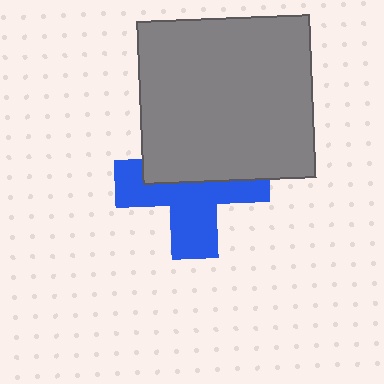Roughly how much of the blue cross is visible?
About half of it is visible (roughly 53%).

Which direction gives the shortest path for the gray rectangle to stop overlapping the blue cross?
Moving up gives the shortest separation.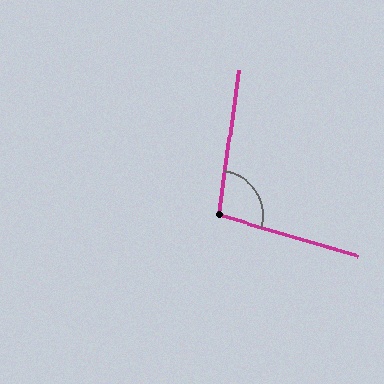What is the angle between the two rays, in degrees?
Approximately 99 degrees.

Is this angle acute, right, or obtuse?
It is obtuse.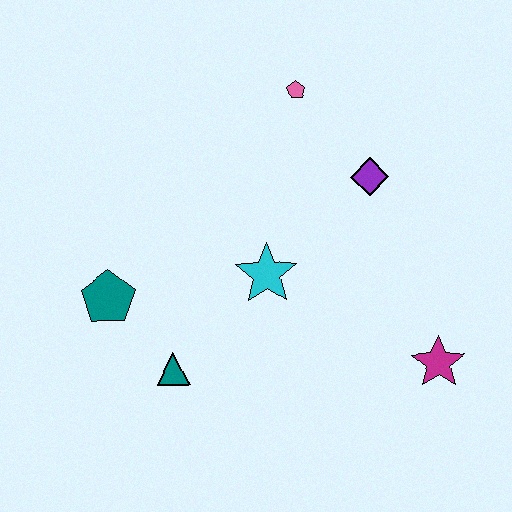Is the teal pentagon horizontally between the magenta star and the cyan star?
No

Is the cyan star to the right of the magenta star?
No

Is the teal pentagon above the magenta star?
Yes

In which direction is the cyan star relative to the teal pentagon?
The cyan star is to the right of the teal pentagon.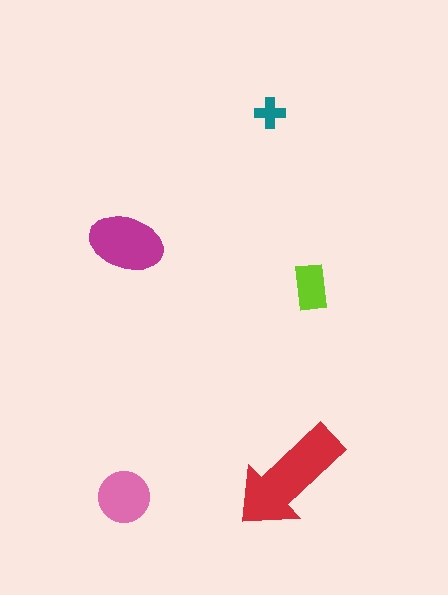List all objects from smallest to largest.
The teal cross, the lime rectangle, the pink circle, the magenta ellipse, the red arrow.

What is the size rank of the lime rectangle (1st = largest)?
4th.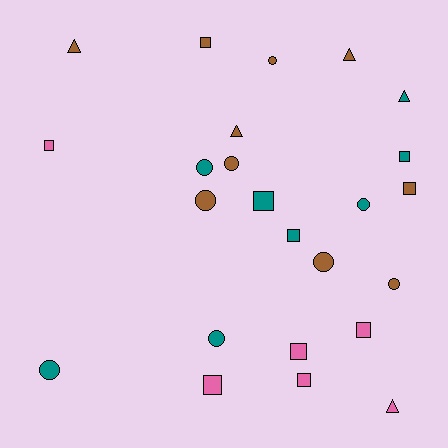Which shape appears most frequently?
Square, with 10 objects.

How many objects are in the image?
There are 24 objects.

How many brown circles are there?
There are 5 brown circles.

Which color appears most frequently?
Brown, with 10 objects.